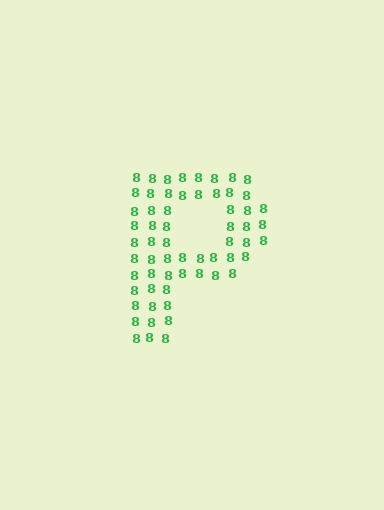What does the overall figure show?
The overall figure shows the letter P.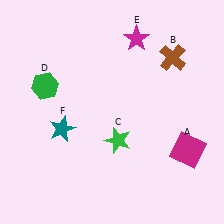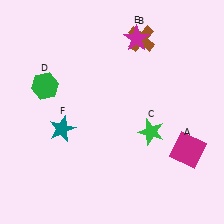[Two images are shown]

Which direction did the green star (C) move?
The green star (C) moved right.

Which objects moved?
The objects that moved are: the brown cross (B), the green star (C).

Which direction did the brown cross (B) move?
The brown cross (B) moved left.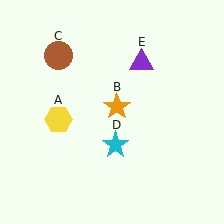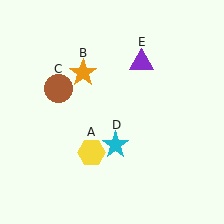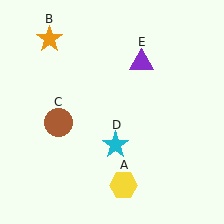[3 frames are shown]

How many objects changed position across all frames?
3 objects changed position: yellow hexagon (object A), orange star (object B), brown circle (object C).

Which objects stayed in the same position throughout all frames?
Cyan star (object D) and purple triangle (object E) remained stationary.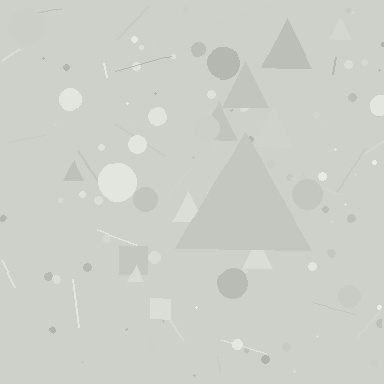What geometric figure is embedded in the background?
A triangle is embedded in the background.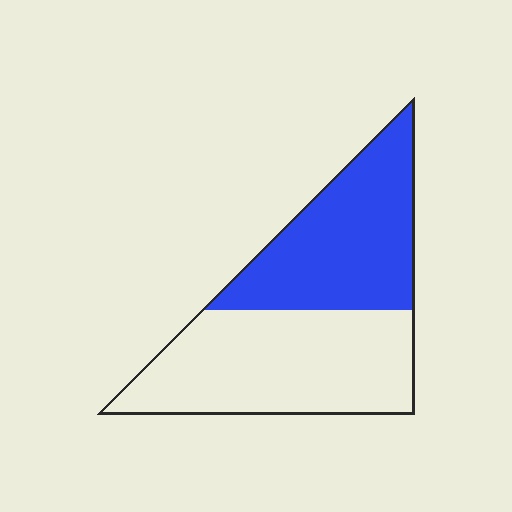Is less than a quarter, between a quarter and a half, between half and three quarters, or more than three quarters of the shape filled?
Between a quarter and a half.